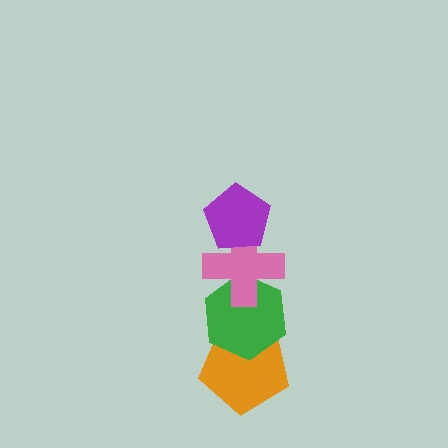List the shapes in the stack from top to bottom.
From top to bottom: the purple pentagon, the pink cross, the green hexagon, the orange pentagon.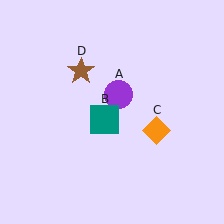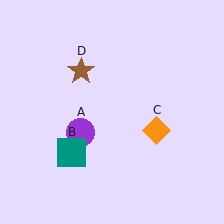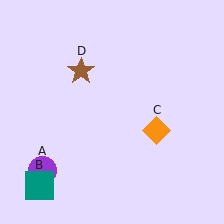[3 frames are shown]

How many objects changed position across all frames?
2 objects changed position: purple circle (object A), teal square (object B).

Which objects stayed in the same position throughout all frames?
Orange diamond (object C) and brown star (object D) remained stationary.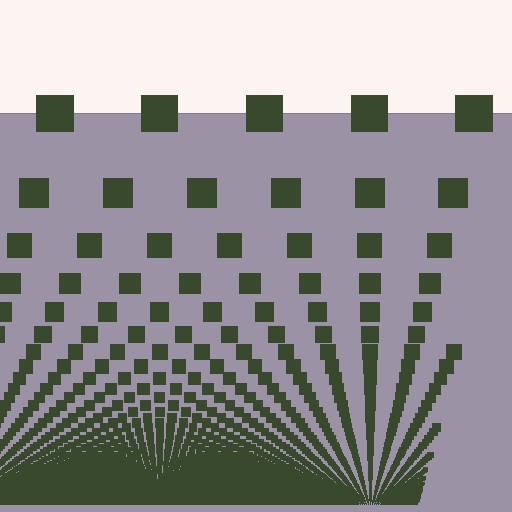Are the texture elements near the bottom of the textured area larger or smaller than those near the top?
Smaller. The gradient is inverted — elements near the bottom are smaller and denser.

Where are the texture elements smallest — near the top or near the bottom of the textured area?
Near the bottom.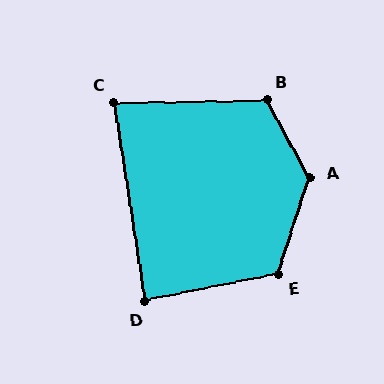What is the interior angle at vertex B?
Approximately 118 degrees (obtuse).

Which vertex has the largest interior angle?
A, at approximately 133 degrees.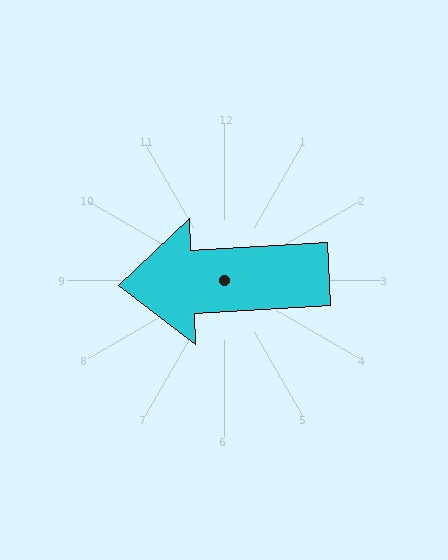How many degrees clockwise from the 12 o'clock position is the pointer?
Approximately 267 degrees.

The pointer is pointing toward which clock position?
Roughly 9 o'clock.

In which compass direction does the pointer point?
West.